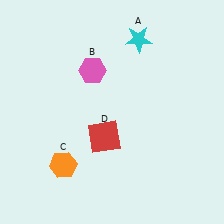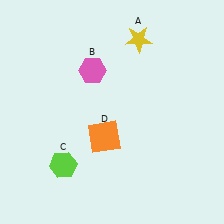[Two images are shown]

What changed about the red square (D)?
In Image 1, D is red. In Image 2, it changed to orange.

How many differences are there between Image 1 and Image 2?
There are 3 differences between the two images.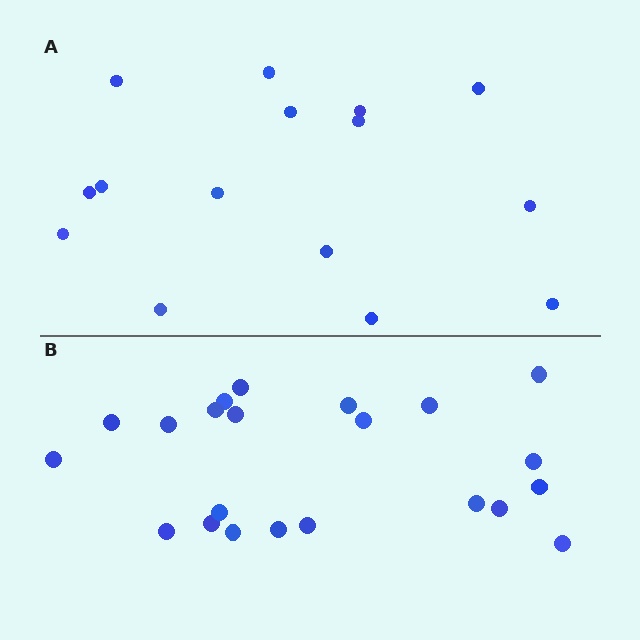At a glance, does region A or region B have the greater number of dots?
Region B (the bottom region) has more dots.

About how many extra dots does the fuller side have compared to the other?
Region B has roughly 8 or so more dots than region A.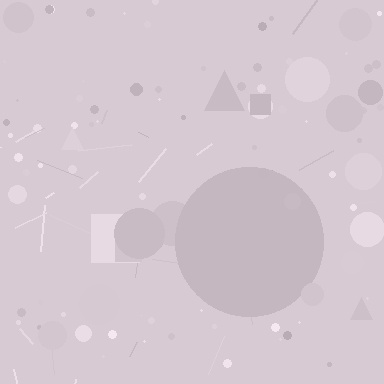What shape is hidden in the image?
A circle is hidden in the image.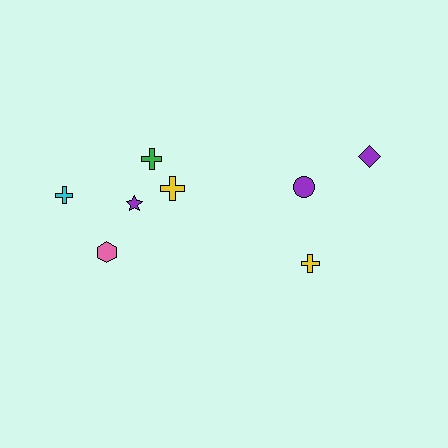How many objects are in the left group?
There are 5 objects.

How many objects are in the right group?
There are 3 objects.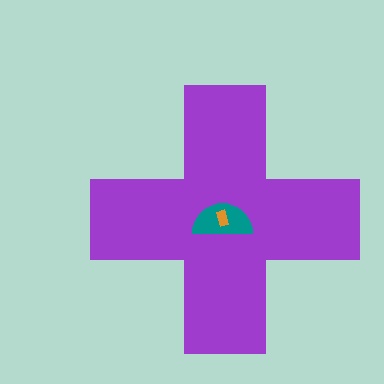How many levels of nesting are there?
3.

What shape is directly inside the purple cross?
The teal semicircle.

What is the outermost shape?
The purple cross.